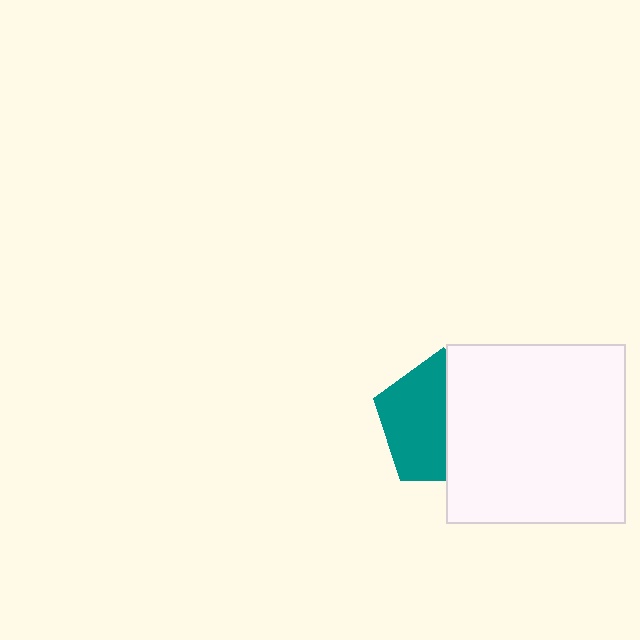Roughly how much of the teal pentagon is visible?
About half of it is visible (roughly 52%).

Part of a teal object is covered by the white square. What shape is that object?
It is a pentagon.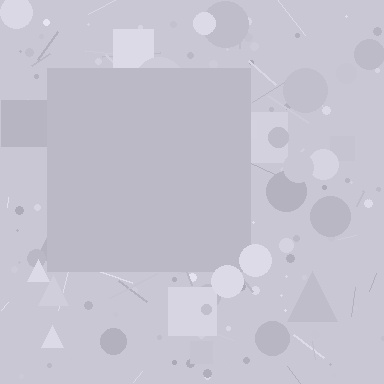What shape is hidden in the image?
A square is hidden in the image.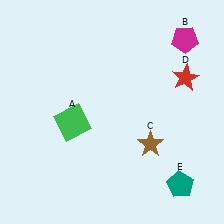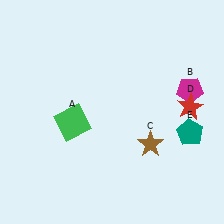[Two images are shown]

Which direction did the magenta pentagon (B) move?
The magenta pentagon (B) moved down.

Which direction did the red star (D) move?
The red star (D) moved down.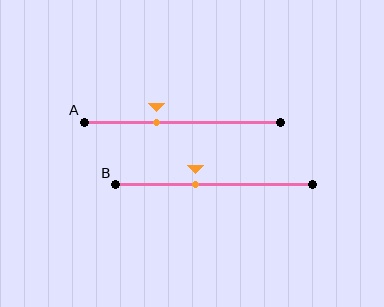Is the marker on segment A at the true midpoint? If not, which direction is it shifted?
No, the marker on segment A is shifted to the left by about 13% of the segment length.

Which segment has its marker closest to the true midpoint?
Segment B has its marker closest to the true midpoint.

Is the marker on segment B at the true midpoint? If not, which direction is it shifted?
No, the marker on segment B is shifted to the left by about 10% of the segment length.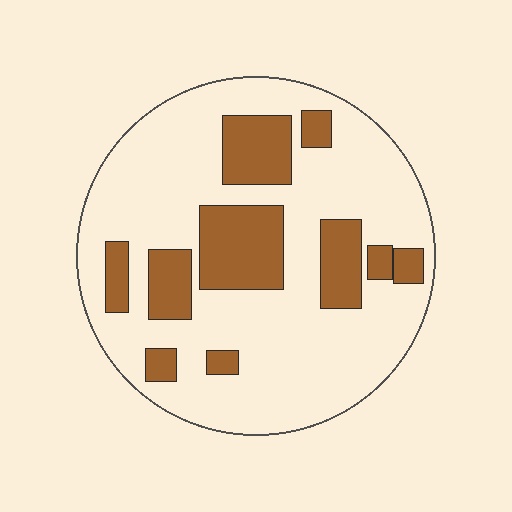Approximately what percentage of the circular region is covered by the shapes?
Approximately 25%.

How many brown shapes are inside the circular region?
10.